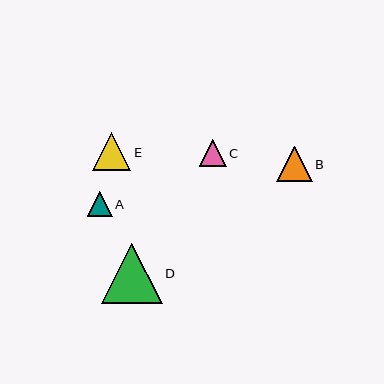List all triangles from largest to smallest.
From largest to smallest: D, E, B, C, A.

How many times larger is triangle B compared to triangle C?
Triangle B is approximately 1.3 times the size of triangle C.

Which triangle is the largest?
Triangle D is the largest with a size of approximately 60 pixels.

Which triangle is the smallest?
Triangle A is the smallest with a size of approximately 25 pixels.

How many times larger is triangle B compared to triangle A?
Triangle B is approximately 1.4 times the size of triangle A.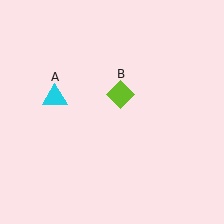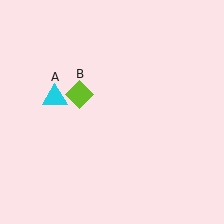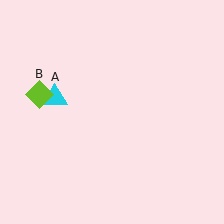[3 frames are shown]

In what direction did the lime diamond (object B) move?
The lime diamond (object B) moved left.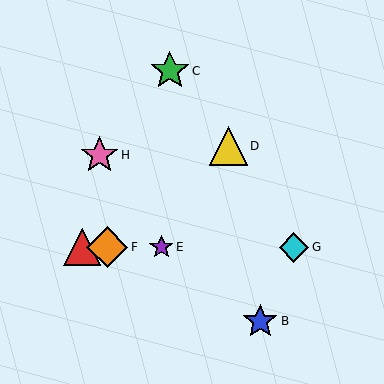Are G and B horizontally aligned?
No, G is at y≈247 and B is at y≈321.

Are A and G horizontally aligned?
Yes, both are at y≈247.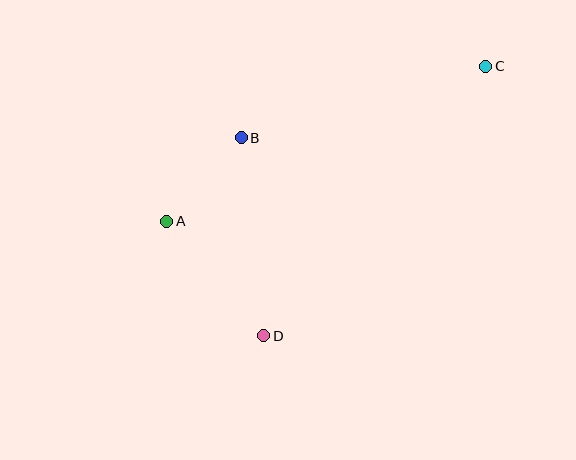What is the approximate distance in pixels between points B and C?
The distance between B and C is approximately 254 pixels.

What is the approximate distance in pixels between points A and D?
The distance between A and D is approximately 150 pixels.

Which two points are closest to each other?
Points A and B are closest to each other.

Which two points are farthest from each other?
Points A and C are farthest from each other.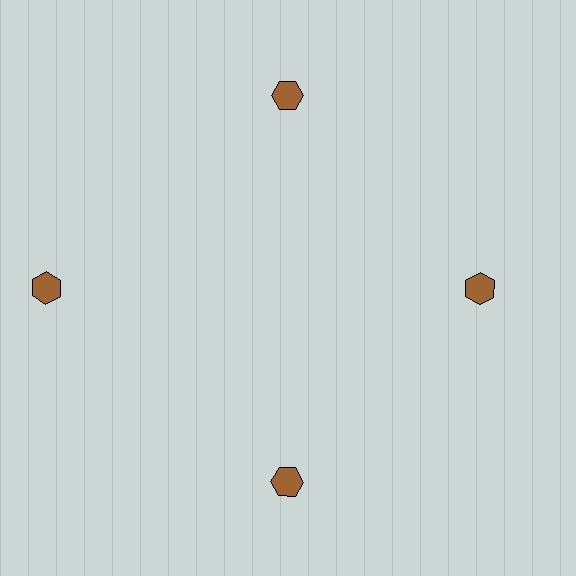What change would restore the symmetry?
The symmetry would be restored by moving it inward, back onto the ring so that all 4 hexagons sit at equal angles and equal distance from the center.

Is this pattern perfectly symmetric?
No. The 4 brown hexagons are arranged in a ring, but one element near the 9 o'clock position is pushed outward from the center, breaking the 4-fold rotational symmetry.